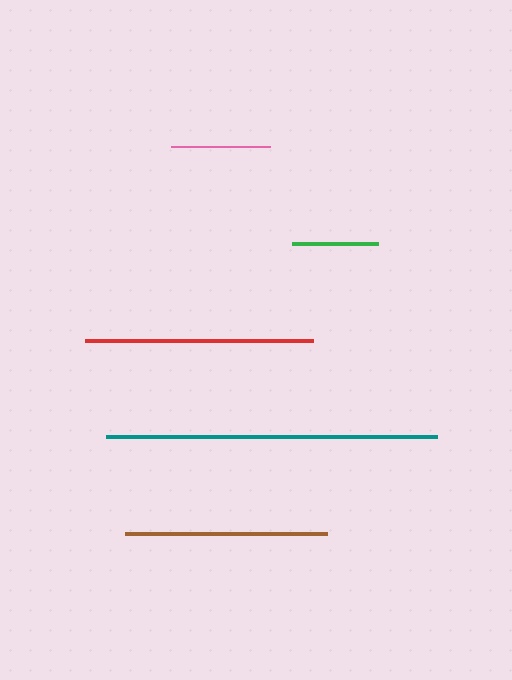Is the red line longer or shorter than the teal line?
The teal line is longer than the red line.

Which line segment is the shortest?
The green line is the shortest at approximately 86 pixels.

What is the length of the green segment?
The green segment is approximately 86 pixels long.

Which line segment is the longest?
The teal line is the longest at approximately 331 pixels.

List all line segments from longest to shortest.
From longest to shortest: teal, red, brown, pink, green.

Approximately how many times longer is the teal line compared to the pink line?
The teal line is approximately 3.3 times the length of the pink line.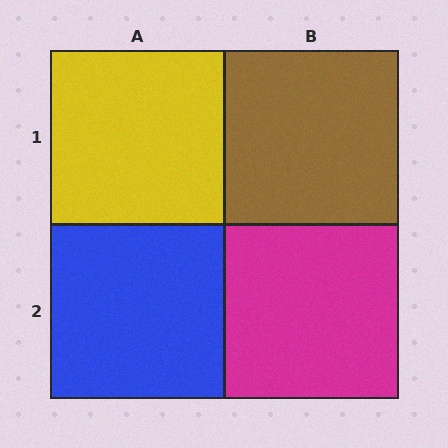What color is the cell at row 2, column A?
Blue.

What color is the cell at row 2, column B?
Magenta.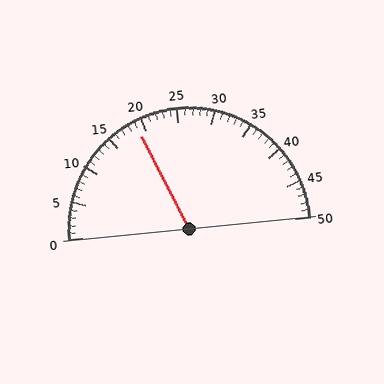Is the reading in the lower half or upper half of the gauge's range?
The reading is in the lower half of the range (0 to 50).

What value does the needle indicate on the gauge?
The needle indicates approximately 19.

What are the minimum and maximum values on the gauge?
The gauge ranges from 0 to 50.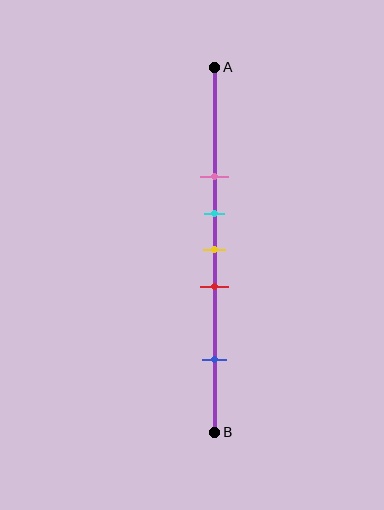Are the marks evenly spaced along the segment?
No, the marks are not evenly spaced.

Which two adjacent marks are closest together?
The cyan and yellow marks are the closest adjacent pair.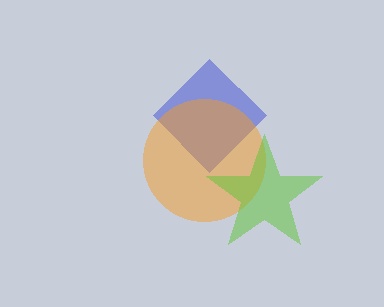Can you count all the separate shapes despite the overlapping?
Yes, there are 3 separate shapes.